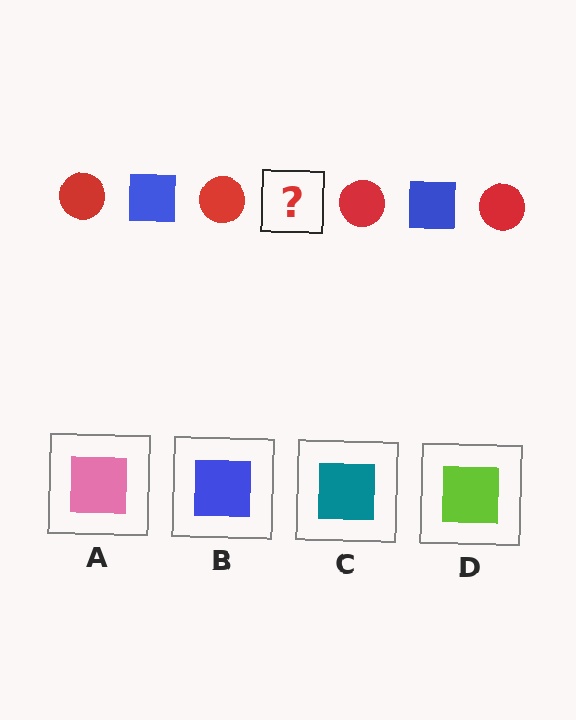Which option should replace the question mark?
Option B.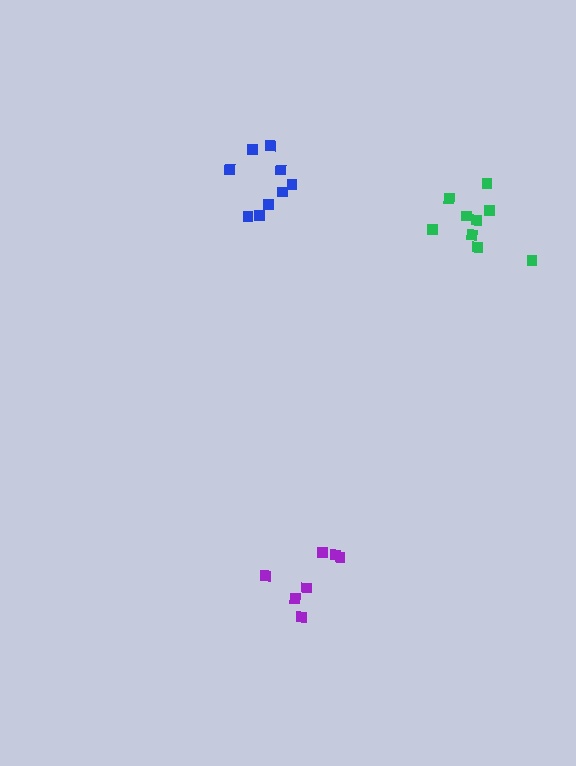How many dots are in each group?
Group 1: 7 dots, Group 2: 9 dots, Group 3: 9 dots (25 total).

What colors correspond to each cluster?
The clusters are colored: purple, green, blue.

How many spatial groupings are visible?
There are 3 spatial groupings.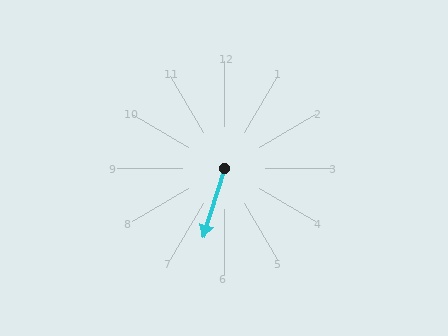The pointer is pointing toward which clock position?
Roughly 7 o'clock.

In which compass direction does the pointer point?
South.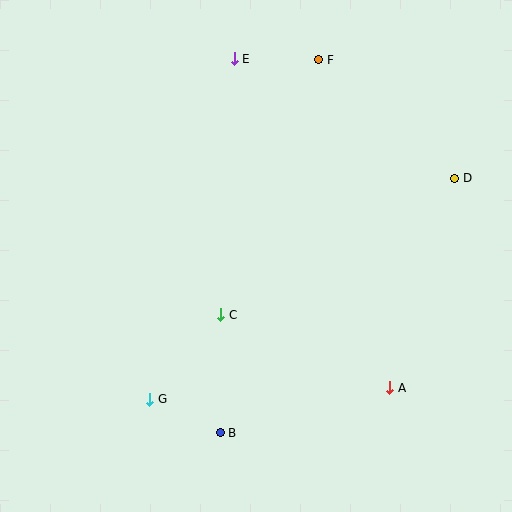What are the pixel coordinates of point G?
Point G is at (150, 399).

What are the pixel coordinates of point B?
Point B is at (220, 433).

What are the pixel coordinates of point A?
Point A is at (390, 388).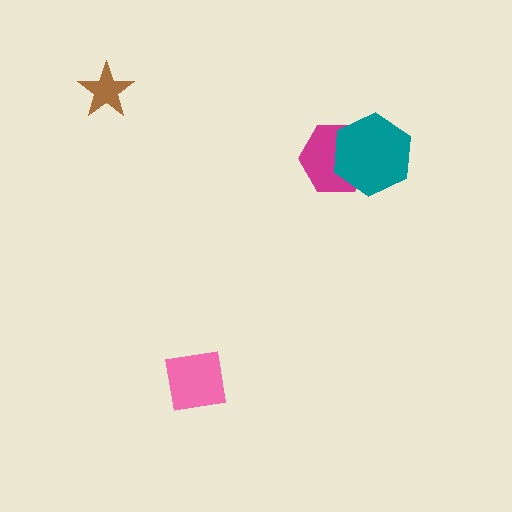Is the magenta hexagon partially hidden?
Yes, it is partially covered by another shape.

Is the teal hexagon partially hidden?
No, no other shape covers it.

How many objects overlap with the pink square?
0 objects overlap with the pink square.